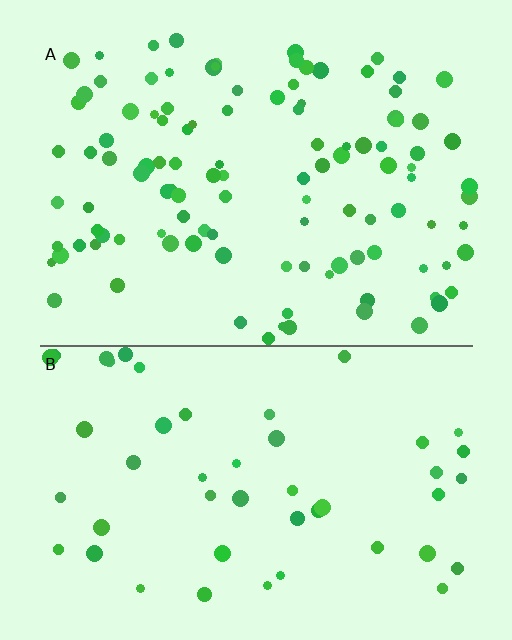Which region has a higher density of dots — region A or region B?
A (the top).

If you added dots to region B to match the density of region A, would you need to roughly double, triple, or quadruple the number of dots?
Approximately double.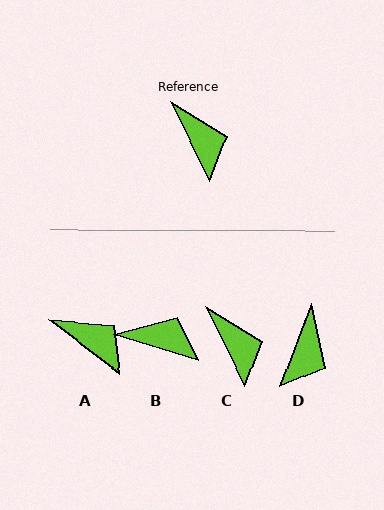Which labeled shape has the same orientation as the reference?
C.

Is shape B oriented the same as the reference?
No, it is off by about 47 degrees.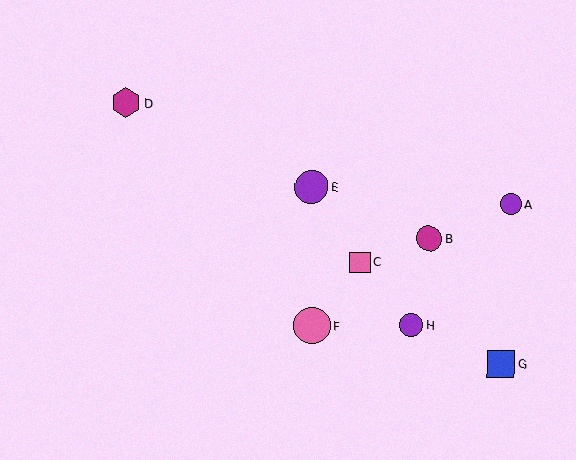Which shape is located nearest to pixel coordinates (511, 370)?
The blue square (labeled G) at (501, 364) is nearest to that location.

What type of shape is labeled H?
Shape H is a purple circle.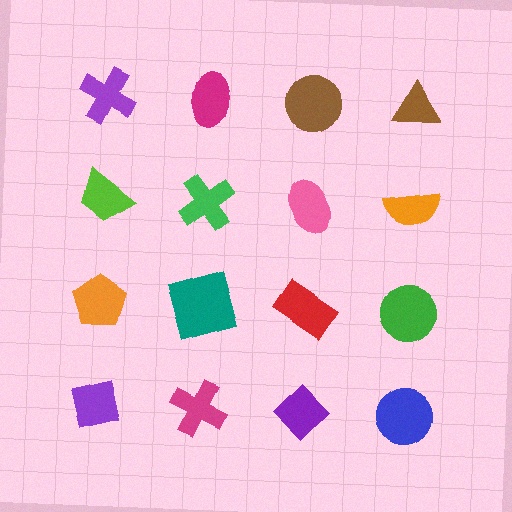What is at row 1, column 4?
A brown triangle.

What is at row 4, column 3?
A purple diamond.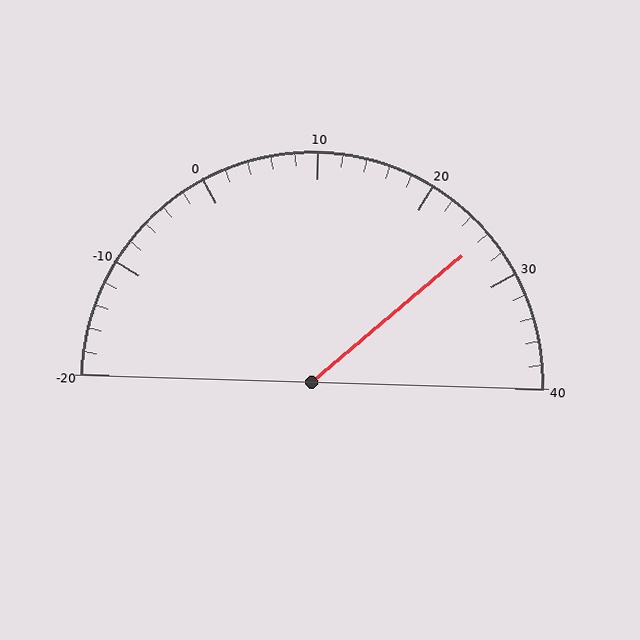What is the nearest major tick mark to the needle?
The nearest major tick mark is 30.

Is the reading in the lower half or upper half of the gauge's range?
The reading is in the upper half of the range (-20 to 40).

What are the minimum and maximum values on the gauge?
The gauge ranges from -20 to 40.